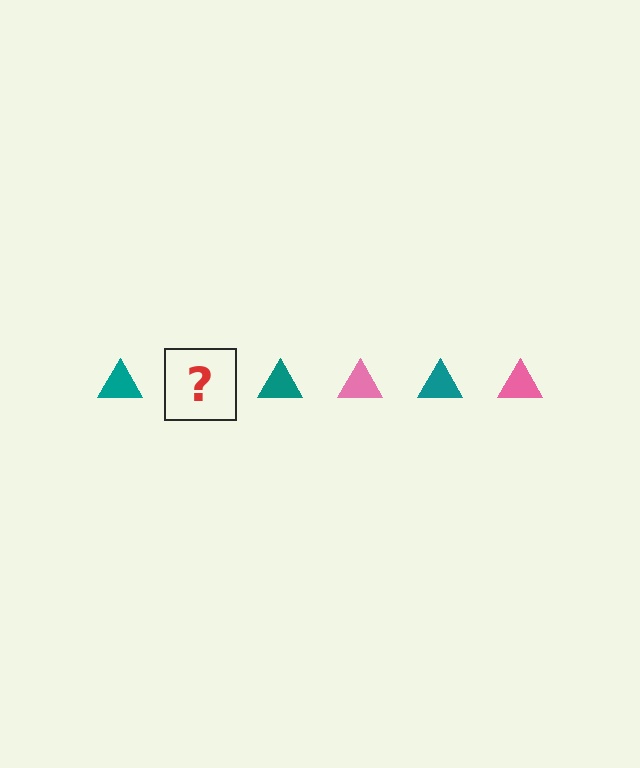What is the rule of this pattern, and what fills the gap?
The rule is that the pattern cycles through teal, pink triangles. The gap should be filled with a pink triangle.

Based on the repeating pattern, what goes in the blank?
The blank should be a pink triangle.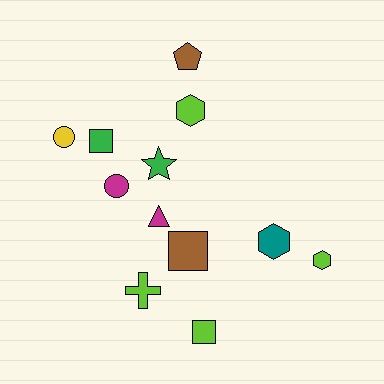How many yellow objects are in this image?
There is 1 yellow object.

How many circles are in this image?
There are 2 circles.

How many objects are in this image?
There are 12 objects.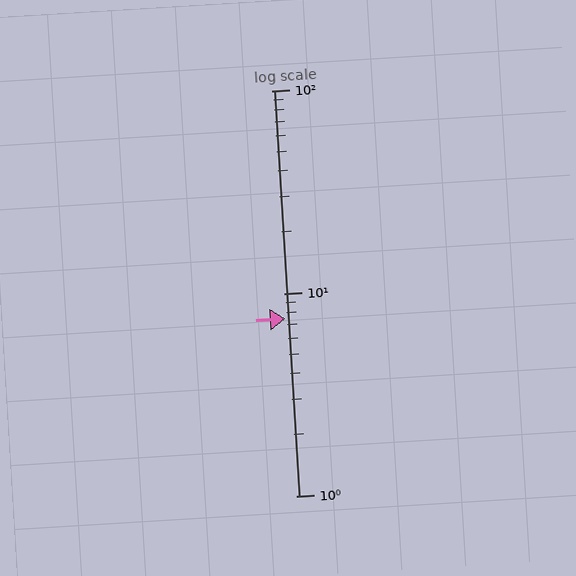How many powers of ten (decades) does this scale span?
The scale spans 2 decades, from 1 to 100.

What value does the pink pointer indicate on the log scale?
The pointer indicates approximately 7.5.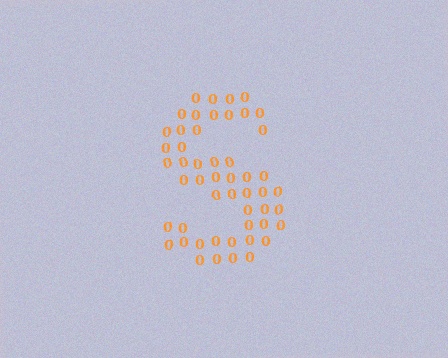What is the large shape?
The large shape is the letter S.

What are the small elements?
The small elements are digit 0's.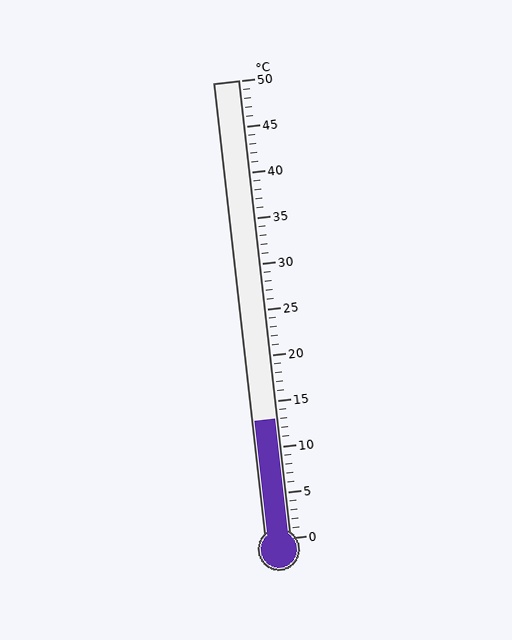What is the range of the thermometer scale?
The thermometer scale ranges from 0°C to 50°C.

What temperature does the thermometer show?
The thermometer shows approximately 13°C.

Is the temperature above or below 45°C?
The temperature is below 45°C.